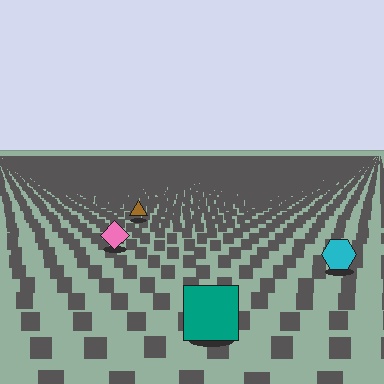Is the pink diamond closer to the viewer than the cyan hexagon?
No. The cyan hexagon is closer — you can tell from the texture gradient: the ground texture is coarser near it.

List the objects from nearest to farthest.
From nearest to farthest: the teal square, the cyan hexagon, the pink diamond, the brown triangle.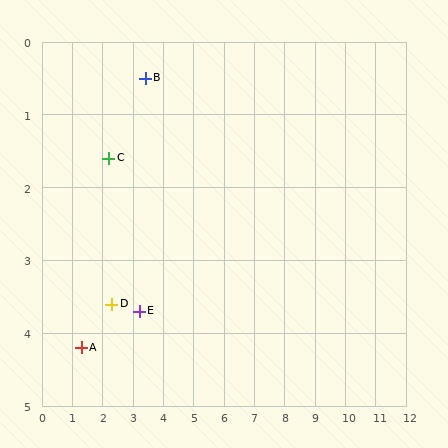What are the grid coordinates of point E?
Point E is at approximately (3.2, 3.7).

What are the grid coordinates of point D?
Point D is at approximately (2.3, 3.6).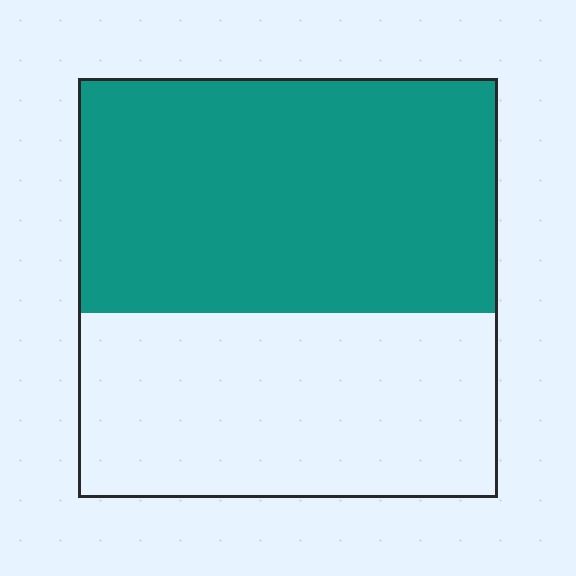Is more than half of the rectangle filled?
Yes.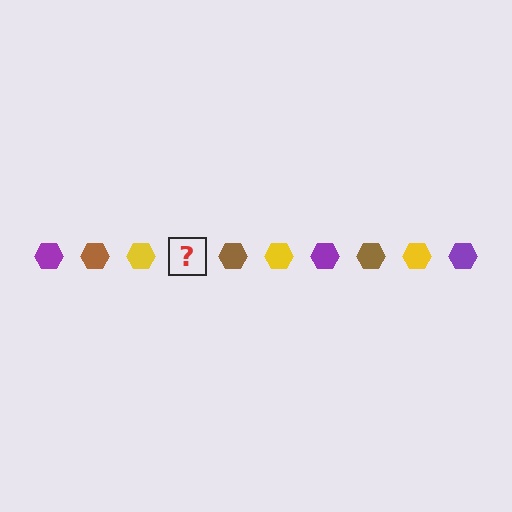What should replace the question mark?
The question mark should be replaced with a purple hexagon.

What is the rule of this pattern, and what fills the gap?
The rule is that the pattern cycles through purple, brown, yellow hexagons. The gap should be filled with a purple hexagon.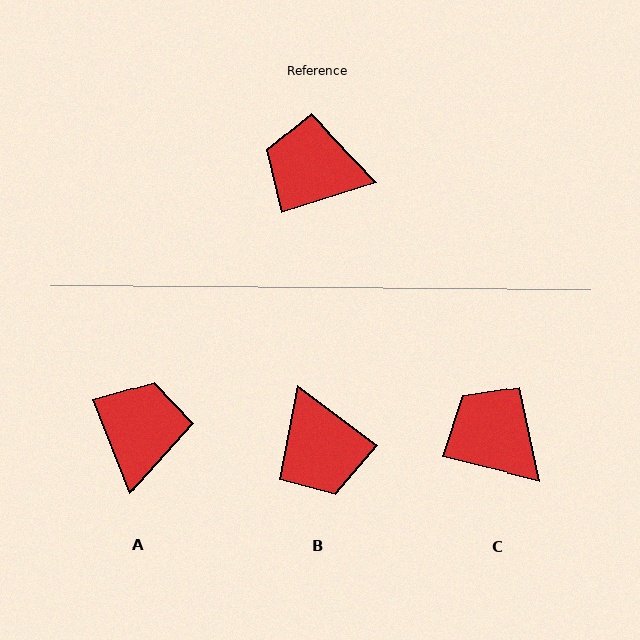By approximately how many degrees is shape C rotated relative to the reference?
Approximately 32 degrees clockwise.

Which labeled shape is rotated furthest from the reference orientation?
B, about 126 degrees away.